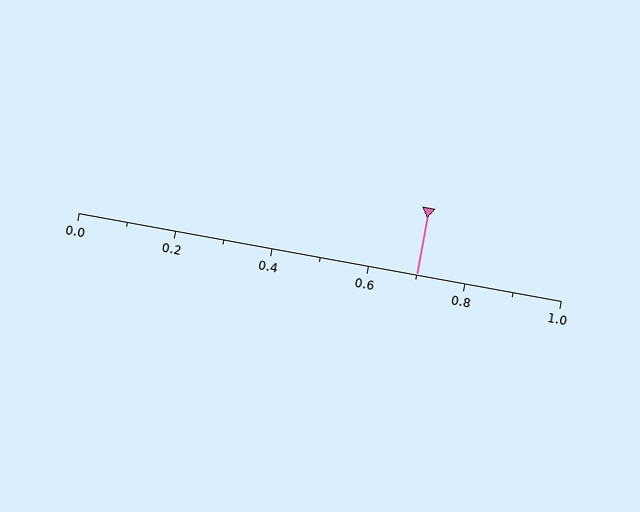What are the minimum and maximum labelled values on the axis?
The axis runs from 0.0 to 1.0.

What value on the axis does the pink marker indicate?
The marker indicates approximately 0.7.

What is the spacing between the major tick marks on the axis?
The major ticks are spaced 0.2 apart.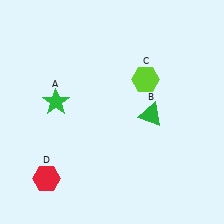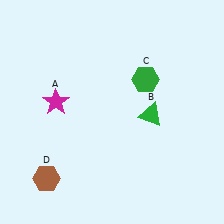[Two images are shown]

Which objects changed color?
A changed from green to magenta. C changed from lime to green. D changed from red to brown.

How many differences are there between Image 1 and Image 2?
There are 3 differences between the two images.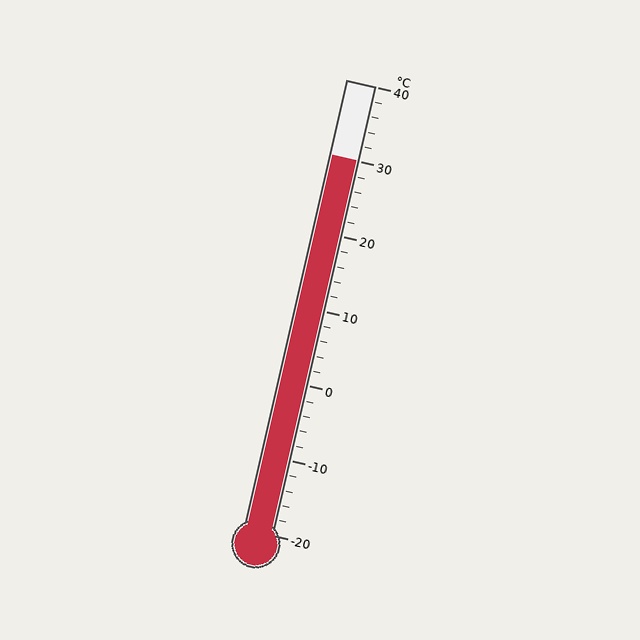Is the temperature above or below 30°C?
The temperature is at 30°C.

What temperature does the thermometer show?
The thermometer shows approximately 30°C.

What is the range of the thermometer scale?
The thermometer scale ranges from -20°C to 40°C.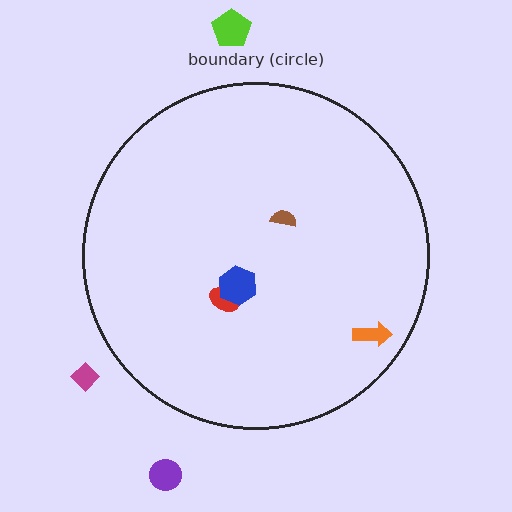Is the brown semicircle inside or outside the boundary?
Inside.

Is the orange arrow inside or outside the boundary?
Inside.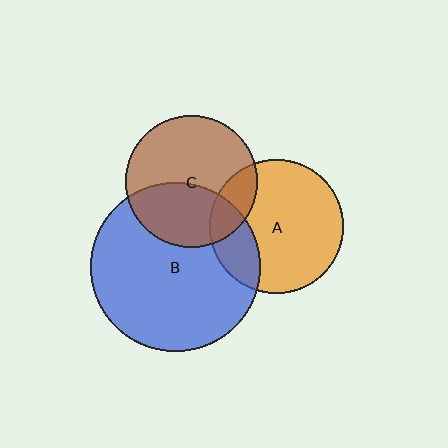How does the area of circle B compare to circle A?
Approximately 1.6 times.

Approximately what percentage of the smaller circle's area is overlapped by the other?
Approximately 20%.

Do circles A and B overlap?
Yes.